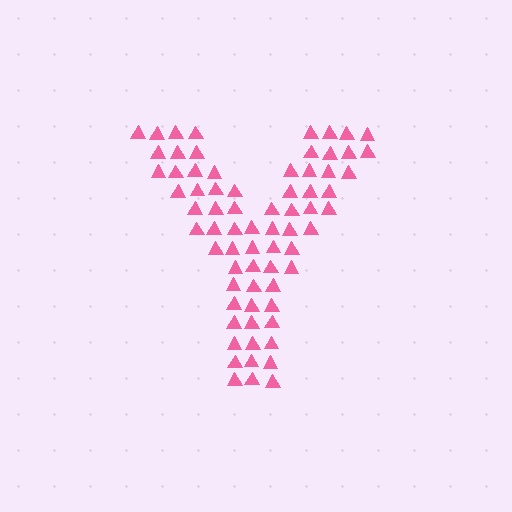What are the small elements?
The small elements are triangles.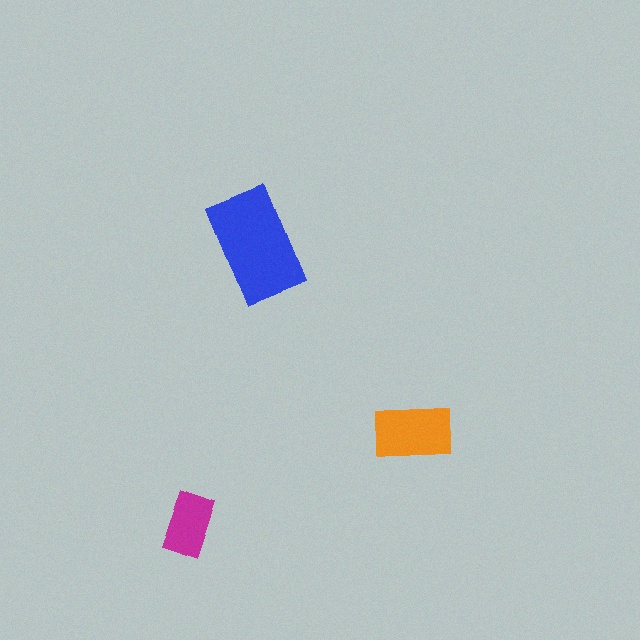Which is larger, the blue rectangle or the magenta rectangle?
The blue one.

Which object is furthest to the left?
The magenta rectangle is leftmost.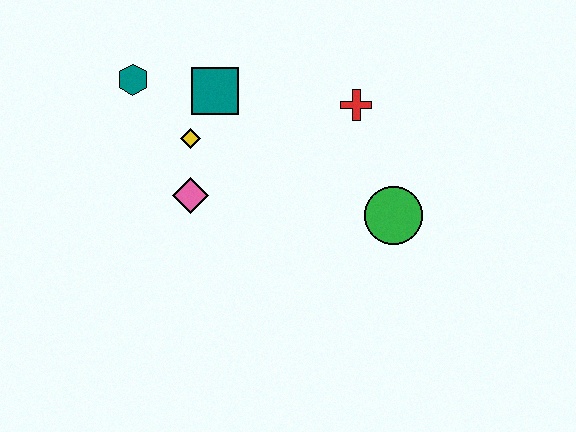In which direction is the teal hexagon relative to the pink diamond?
The teal hexagon is above the pink diamond.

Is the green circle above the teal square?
No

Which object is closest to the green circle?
The red cross is closest to the green circle.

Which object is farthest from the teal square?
The green circle is farthest from the teal square.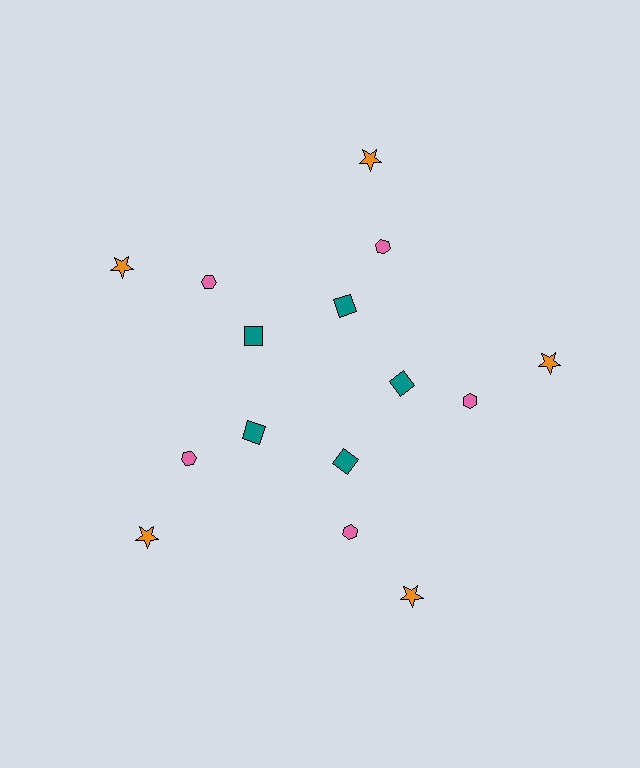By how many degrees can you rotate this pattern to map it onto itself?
The pattern maps onto itself every 72 degrees of rotation.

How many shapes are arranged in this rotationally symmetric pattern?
There are 15 shapes, arranged in 5 groups of 3.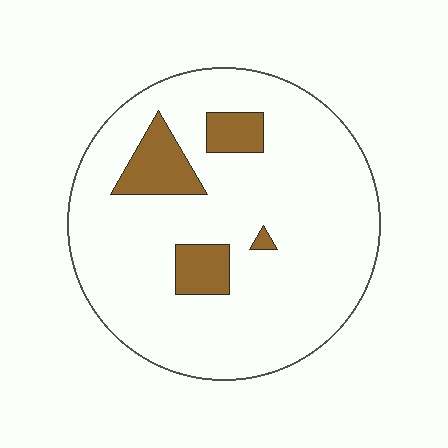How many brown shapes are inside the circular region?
4.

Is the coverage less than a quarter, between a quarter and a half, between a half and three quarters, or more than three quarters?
Less than a quarter.